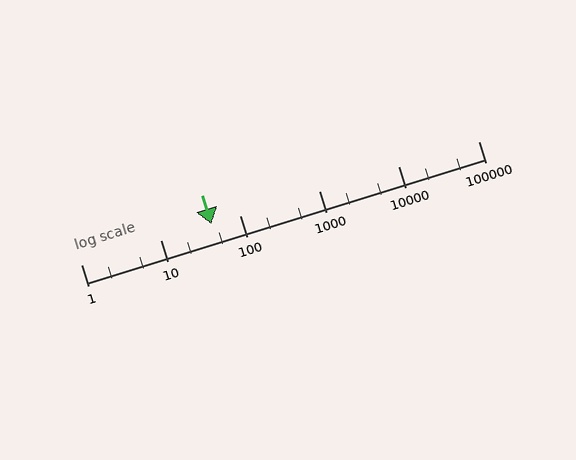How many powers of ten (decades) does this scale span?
The scale spans 5 decades, from 1 to 100000.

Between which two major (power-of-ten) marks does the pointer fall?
The pointer is between 10 and 100.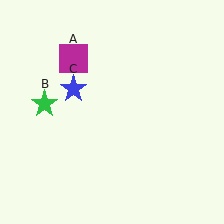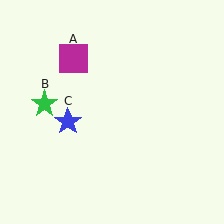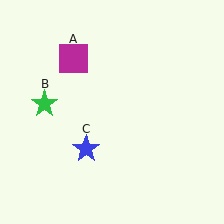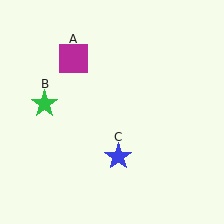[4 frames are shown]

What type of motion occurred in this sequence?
The blue star (object C) rotated counterclockwise around the center of the scene.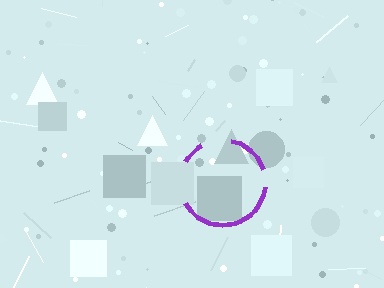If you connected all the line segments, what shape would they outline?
They would outline a circle.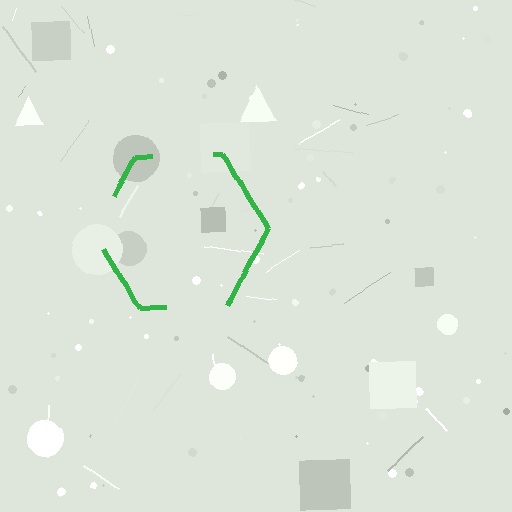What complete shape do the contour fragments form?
The contour fragments form a hexagon.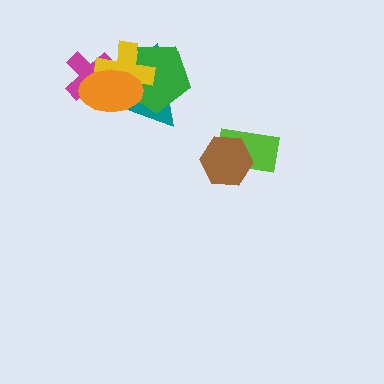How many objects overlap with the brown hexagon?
1 object overlaps with the brown hexagon.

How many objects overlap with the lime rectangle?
1 object overlaps with the lime rectangle.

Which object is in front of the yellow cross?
The orange ellipse is in front of the yellow cross.